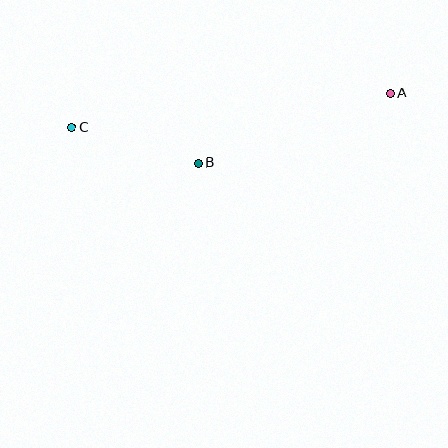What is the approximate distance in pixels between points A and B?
The distance between A and B is approximately 204 pixels.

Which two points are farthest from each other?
Points A and C are farthest from each other.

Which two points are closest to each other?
Points B and C are closest to each other.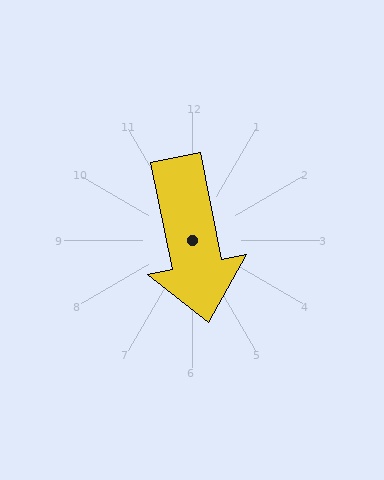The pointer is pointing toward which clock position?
Roughly 6 o'clock.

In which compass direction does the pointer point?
South.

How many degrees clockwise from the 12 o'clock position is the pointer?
Approximately 169 degrees.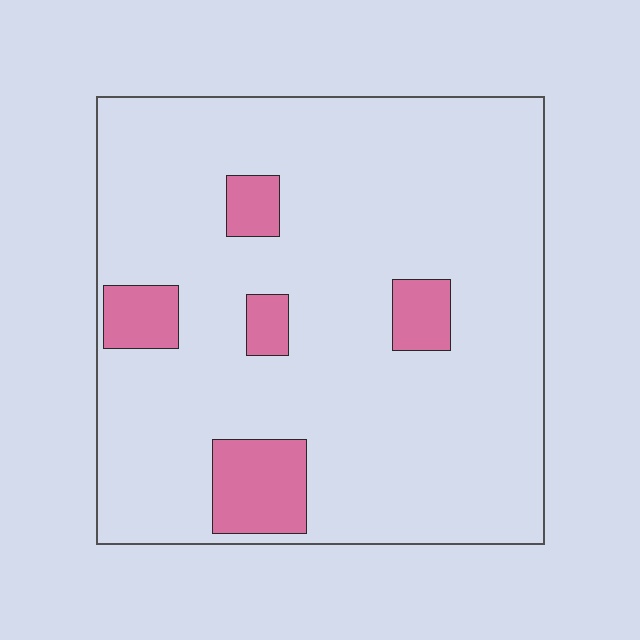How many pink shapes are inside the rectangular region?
5.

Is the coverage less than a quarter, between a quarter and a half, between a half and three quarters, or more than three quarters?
Less than a quarter.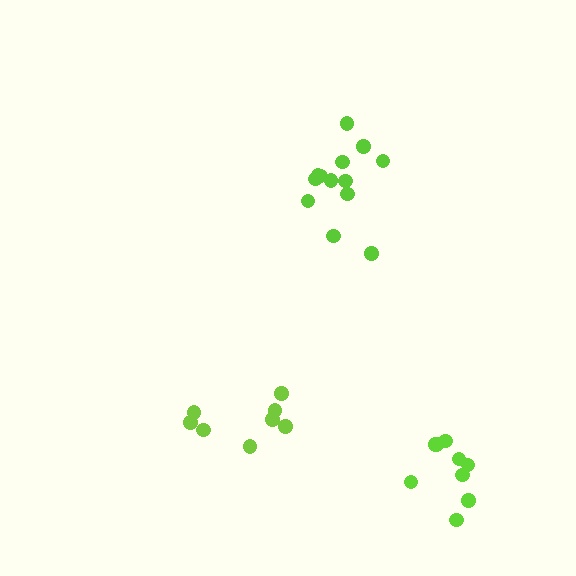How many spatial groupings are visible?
There are 3 spatial groupings.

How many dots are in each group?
Group 1: 13 dots, Group 2: 9 dots, Group 3: 8 dots (30 total).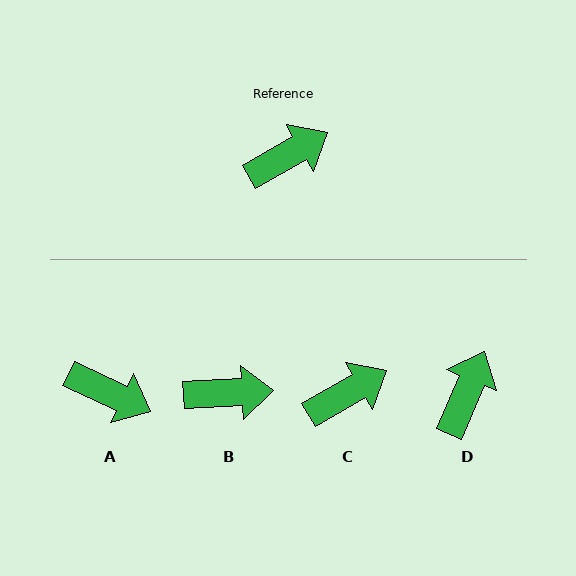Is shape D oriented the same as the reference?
No, it is off by about 37 degrees.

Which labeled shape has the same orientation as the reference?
C.